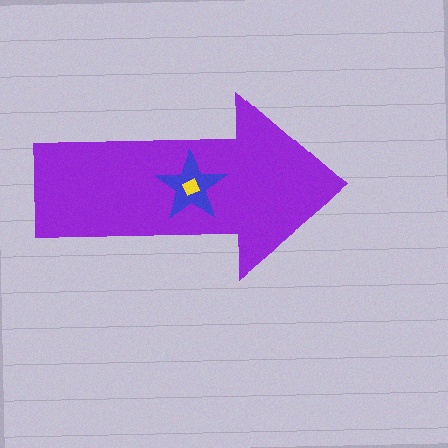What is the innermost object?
The yellow square.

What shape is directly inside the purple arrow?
The blue star.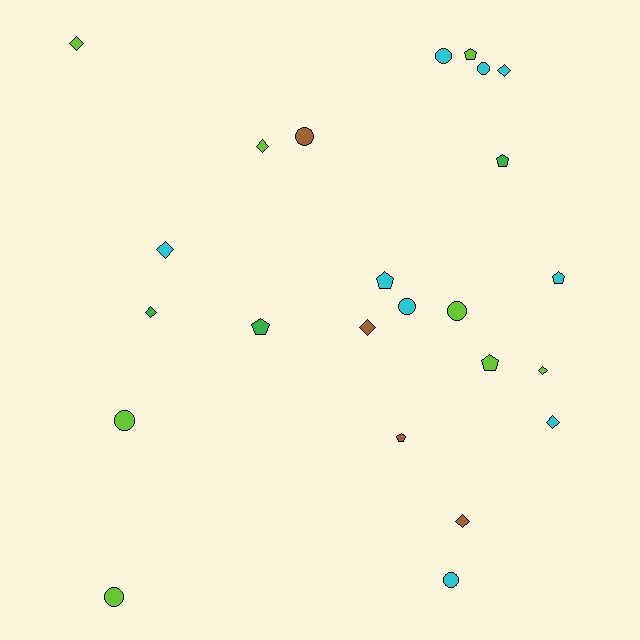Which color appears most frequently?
Cyan, with 9 objects.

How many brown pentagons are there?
There is 1 brown pentagon.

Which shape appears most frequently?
Diamond, with 9 objects.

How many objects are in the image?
There are 24 objects.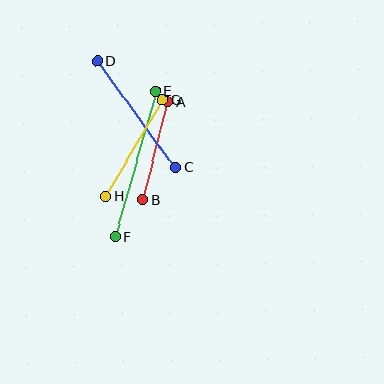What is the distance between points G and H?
The distance is approximately 112 pixels.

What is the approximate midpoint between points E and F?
The midpoint is at approximately (135, 164) pixels.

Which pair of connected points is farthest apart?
Points E and F are farthest apart.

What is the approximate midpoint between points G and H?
The midpoint is at approximately (134, 148) pixels.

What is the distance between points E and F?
The distance is approximately 151 pixels.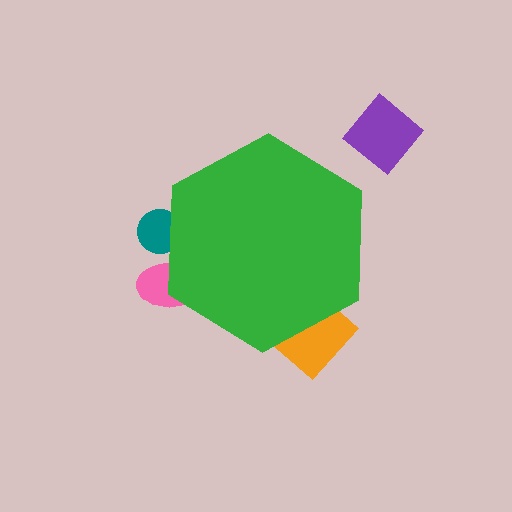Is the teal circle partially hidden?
Yes, the teal circle is partially hidden behind the green hexagon.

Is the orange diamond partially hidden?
Yes, the orange diamond is partially hidden behind the green hexagon.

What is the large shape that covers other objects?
A green hexagon.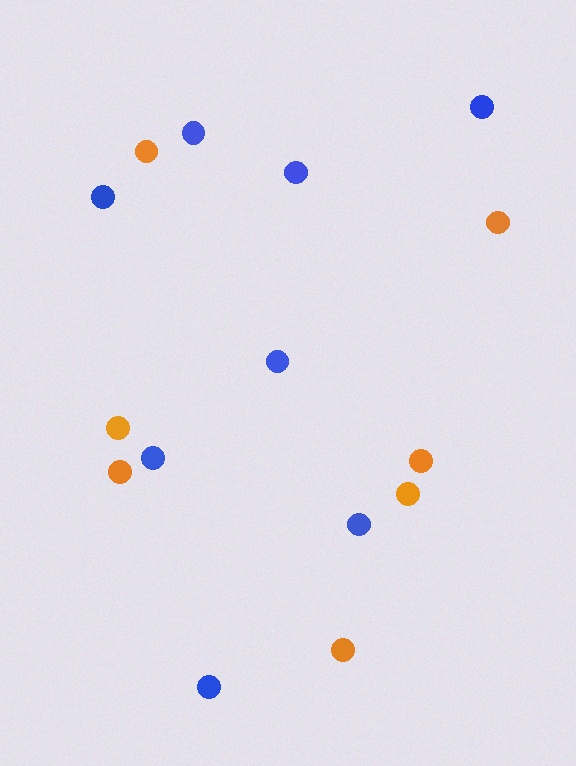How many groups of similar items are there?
There are 2 groups: one group of orange circles (7) and one group of blue circles (8).